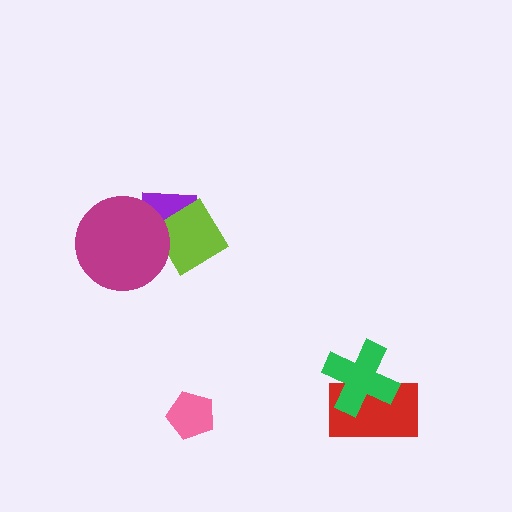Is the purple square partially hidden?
Yes, it is partially covered by another shape.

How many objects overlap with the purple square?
2 objects overlap with the purple square.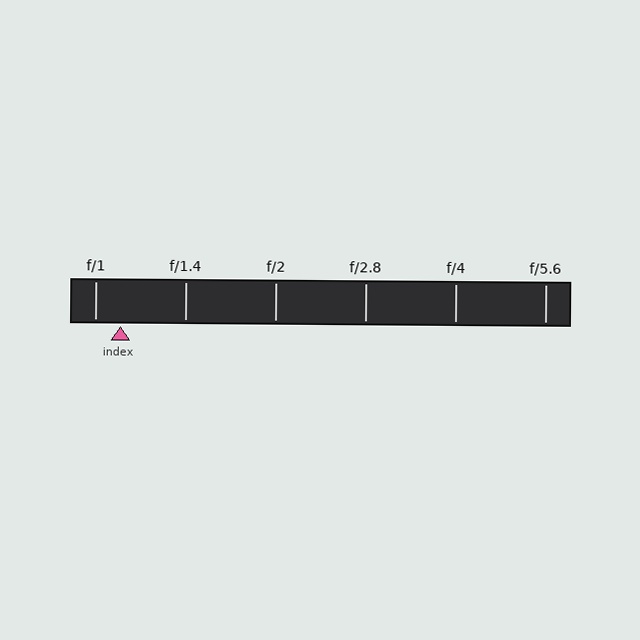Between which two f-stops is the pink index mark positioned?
The index mark is between f/1 and f/1.4.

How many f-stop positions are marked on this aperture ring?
There are 6 f-stop positions marked.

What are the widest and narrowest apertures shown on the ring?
The widest aperture shown is f/1 and the narrowest is f/5.6.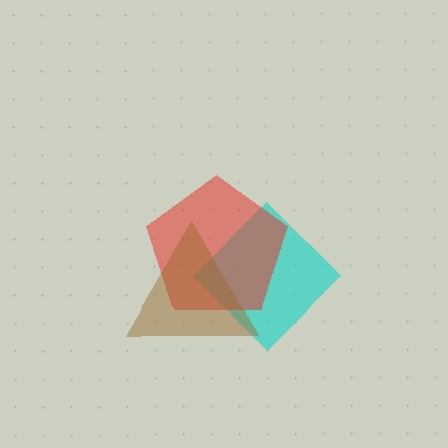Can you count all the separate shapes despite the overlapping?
Yes, there are 3 separate shapes.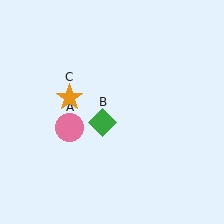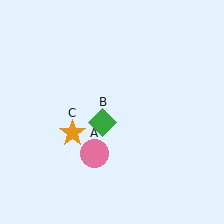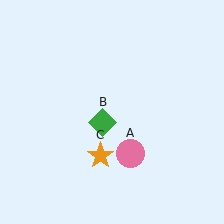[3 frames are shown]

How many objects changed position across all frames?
2 objects changed position: pink circle (object A), orange star (object C).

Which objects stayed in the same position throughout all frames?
Green diamond (object B) remained stationary.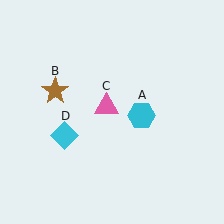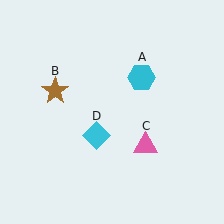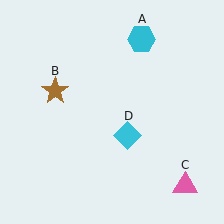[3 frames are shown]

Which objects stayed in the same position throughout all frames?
Brown star (object B) remained stationary.